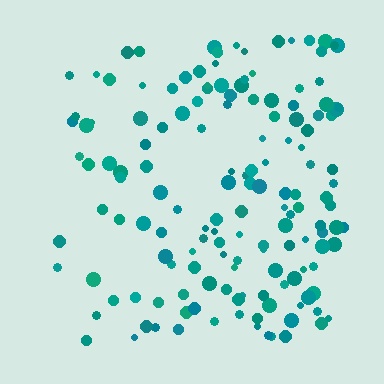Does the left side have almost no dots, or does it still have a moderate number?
Still a moderate number, just noticeably fewer than the right.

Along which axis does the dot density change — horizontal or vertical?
Horizontal.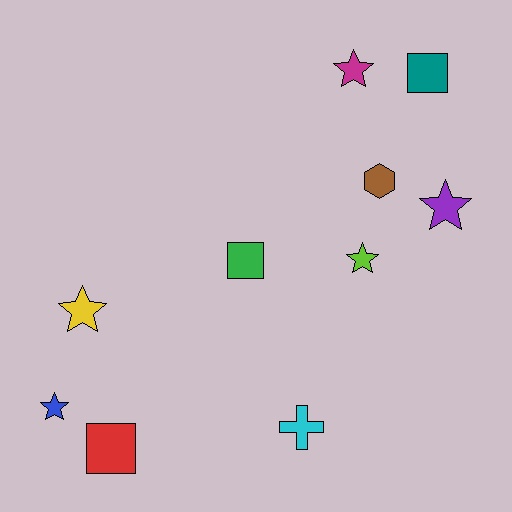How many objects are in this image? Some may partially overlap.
There are 10 objects.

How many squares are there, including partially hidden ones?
There are 3 squares.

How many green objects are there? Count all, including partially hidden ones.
There is 1 green object.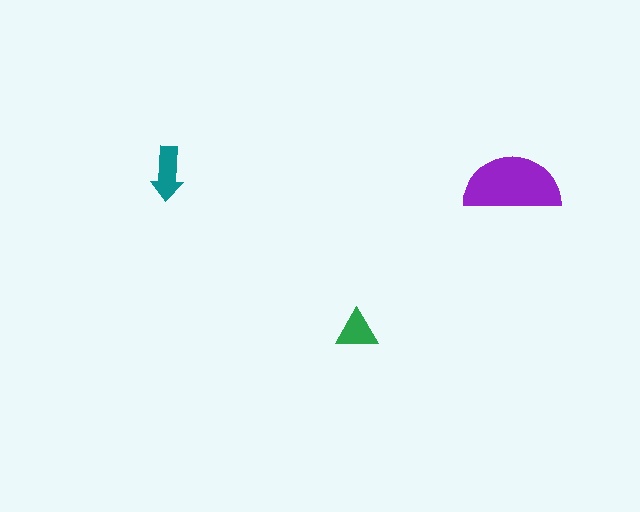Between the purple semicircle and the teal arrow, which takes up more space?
The purple semicircle.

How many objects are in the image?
There are 3 objects in the image.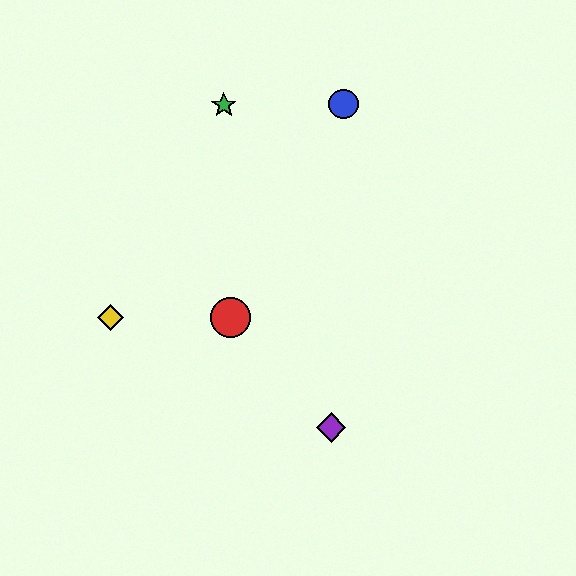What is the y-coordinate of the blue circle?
The blue circle is at y≈104.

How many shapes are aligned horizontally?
2 shapes (the red circle, the yellow diamond) are aligned horizontally.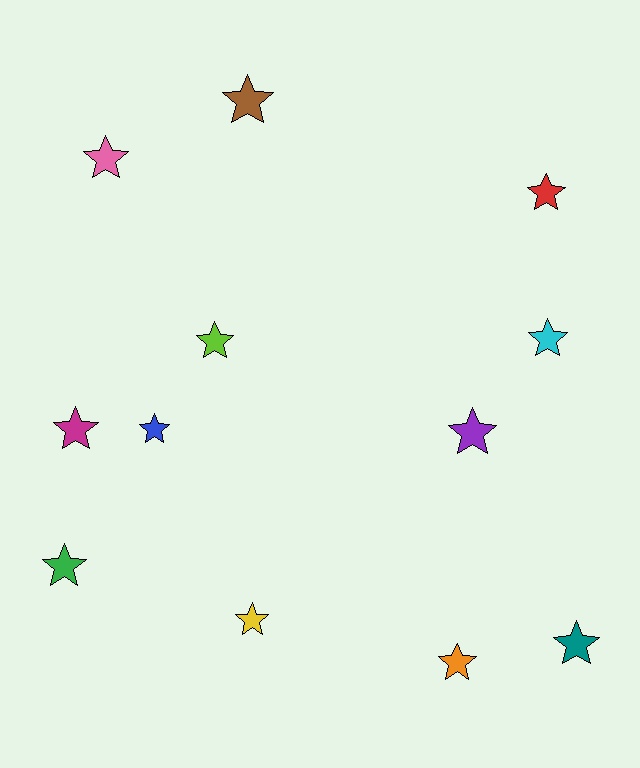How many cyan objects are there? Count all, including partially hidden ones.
There is 1 cyan object.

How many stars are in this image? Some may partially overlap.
There are 12 stars.